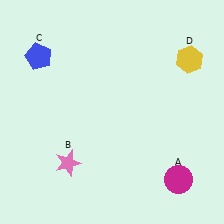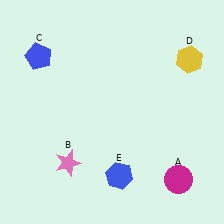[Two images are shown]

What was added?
A blue hexagon (E) was added in Image 2.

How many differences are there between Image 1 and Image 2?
There is 1 difference between the two images.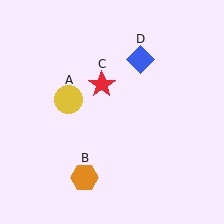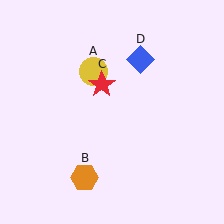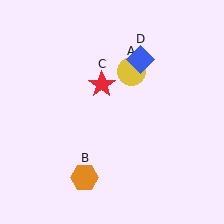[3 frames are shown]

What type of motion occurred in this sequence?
The yellow circle (object A) rotated clockwise around the center of the scene.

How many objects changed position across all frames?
1 object changed position: yellow circle (object A).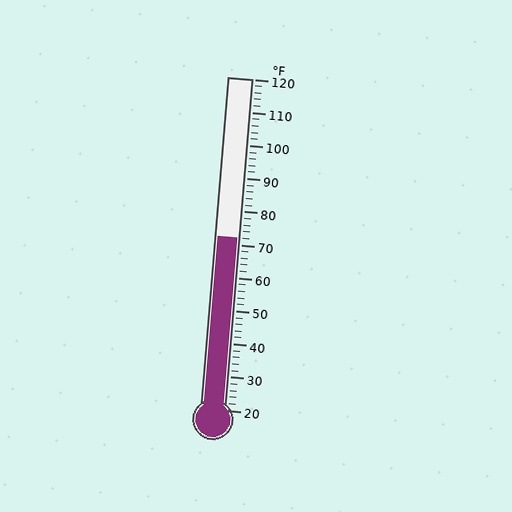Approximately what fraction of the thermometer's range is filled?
The thermometer is filled to approximately 50% of its range.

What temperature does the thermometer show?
The thermometer shows approximately 72°F.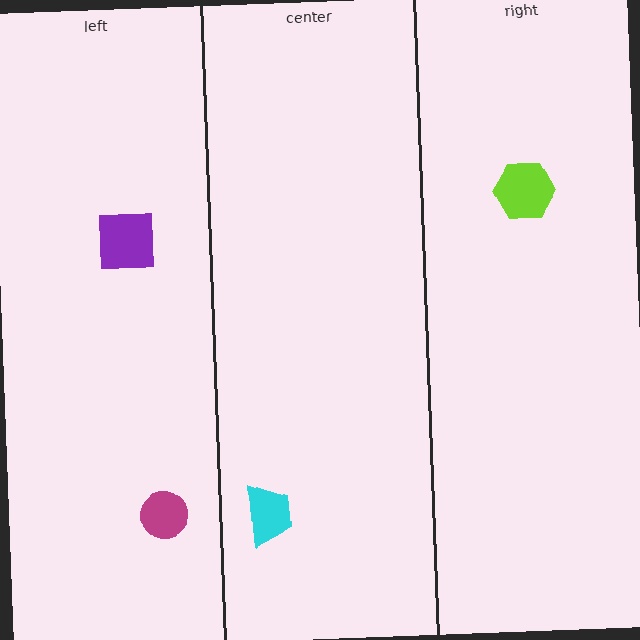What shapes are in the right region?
The lime hexagon.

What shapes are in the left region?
The magenta circle, the purple square.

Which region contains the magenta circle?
The left region.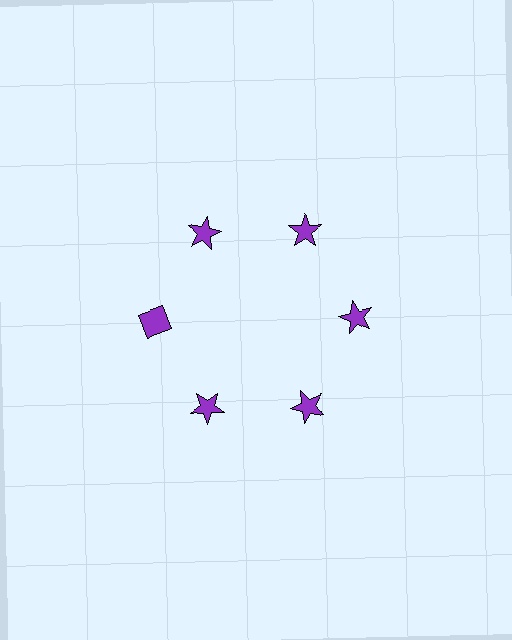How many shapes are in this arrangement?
There are 6 shapes arranged in a ring pattern.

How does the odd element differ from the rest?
It has a different shape: diamond instead of star.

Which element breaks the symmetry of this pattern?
The purple diamond at roughly the 9 o'clock position breaks the symmetry. All other shapes are purple stars.